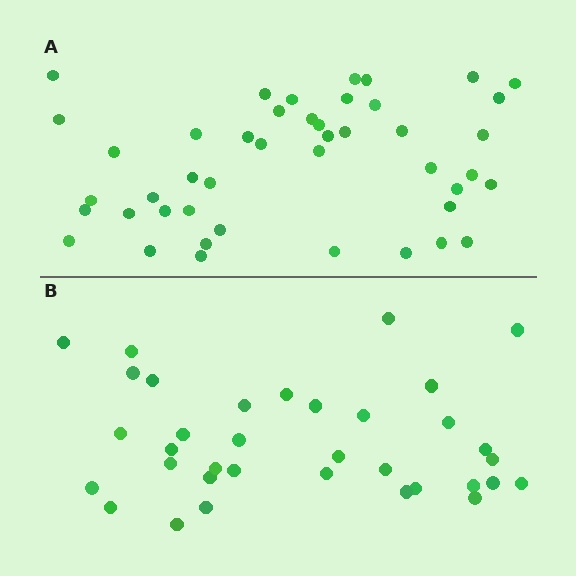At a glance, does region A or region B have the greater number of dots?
Region A (the top region) has more dots.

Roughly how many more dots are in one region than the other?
Region A has roughly 10 or so more dots than region B.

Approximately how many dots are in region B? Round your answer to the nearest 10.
About 40 dots. (The exact count is 35, which rounds to 40.)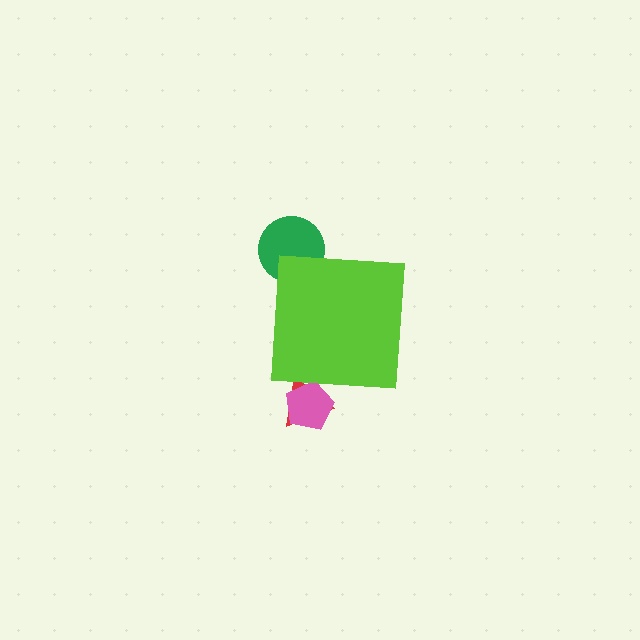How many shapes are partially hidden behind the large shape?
3 shapes are partially hidden.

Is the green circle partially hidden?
Yes, the green circle is partially hidden behind the lime square.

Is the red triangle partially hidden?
Yes, the red triangle is partially hidden behind the lime square.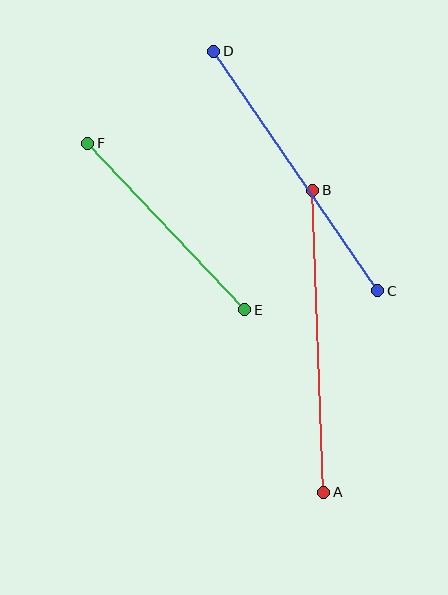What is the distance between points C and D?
The distance is approximately 290 pixels.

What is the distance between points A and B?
The distance is approximately 302 pixels.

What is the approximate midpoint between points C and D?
The midpoint is at approximately (296, 171) pixels.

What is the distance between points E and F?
The distance is approximately 229 pixels.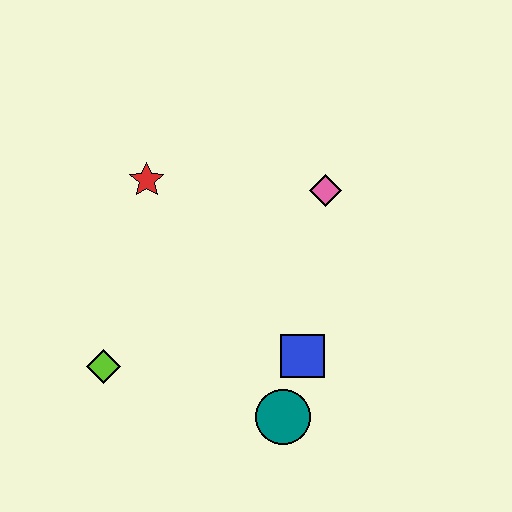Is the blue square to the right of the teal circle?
Yes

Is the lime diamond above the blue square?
No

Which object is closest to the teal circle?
The blue square is closest to the teal circle.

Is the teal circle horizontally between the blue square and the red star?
Yes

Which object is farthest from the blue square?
The red star is farthest from the blue square.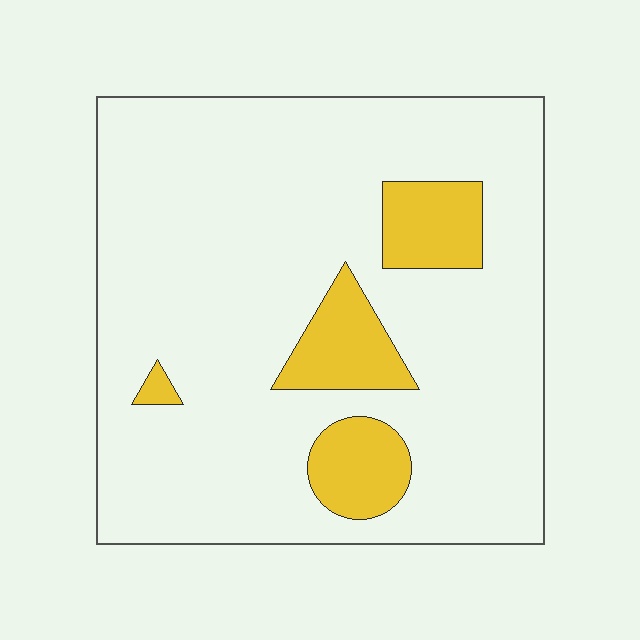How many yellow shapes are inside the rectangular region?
4.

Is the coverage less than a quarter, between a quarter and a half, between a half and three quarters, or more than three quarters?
Less than a quarter.